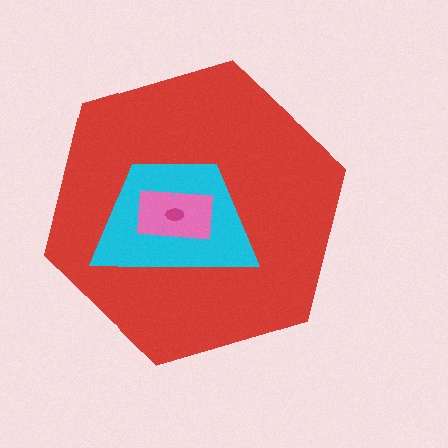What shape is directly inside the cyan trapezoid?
The pink rectangle.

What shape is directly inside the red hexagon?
The cyan trapezoid.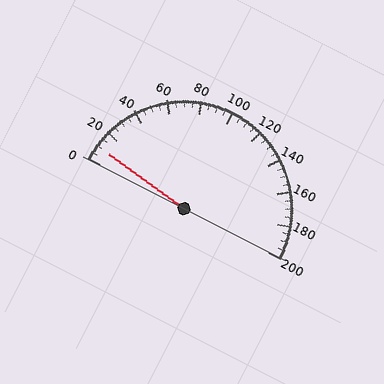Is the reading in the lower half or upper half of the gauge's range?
The reading is in the lower half of the range (0 to 200).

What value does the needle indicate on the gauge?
The needle indicates approximately 10.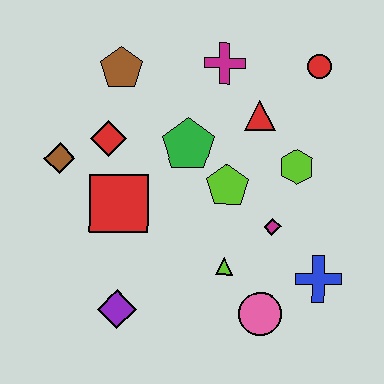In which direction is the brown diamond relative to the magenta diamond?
The brown diamond is to the left of the magenta diamond.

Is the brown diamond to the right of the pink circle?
No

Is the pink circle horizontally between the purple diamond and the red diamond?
No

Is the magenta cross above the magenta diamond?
Yes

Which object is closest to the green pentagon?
The lime pentagon is closest to the green pentagon.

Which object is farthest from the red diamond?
The blue cross is farthest from the red diamond.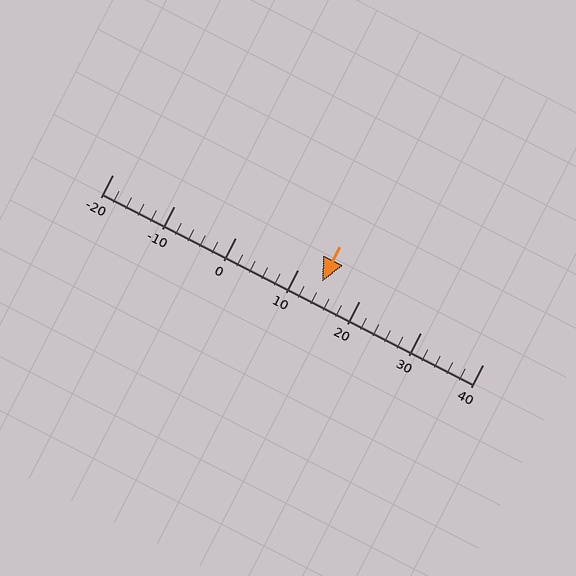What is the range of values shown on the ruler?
The ruler shows values from -20 to 40.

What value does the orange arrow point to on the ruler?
The orange arrow points to approximately 14.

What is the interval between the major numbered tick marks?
The major tick marks are spaced 10 units apart.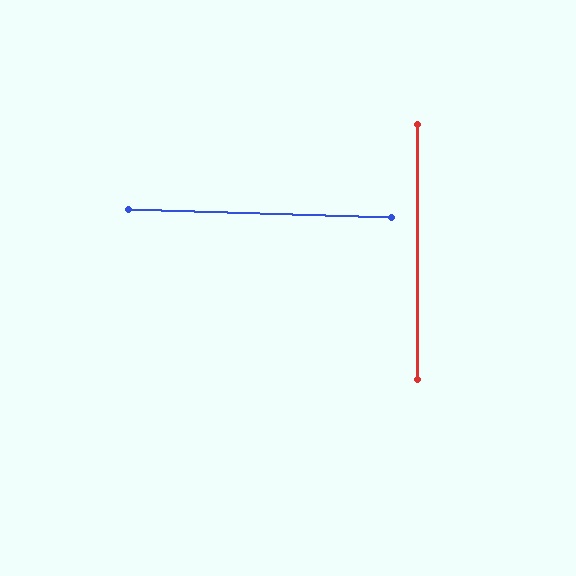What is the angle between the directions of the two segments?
Approximately 88 degrees.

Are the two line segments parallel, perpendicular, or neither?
Perpendicular — they meet at approximately 88°.